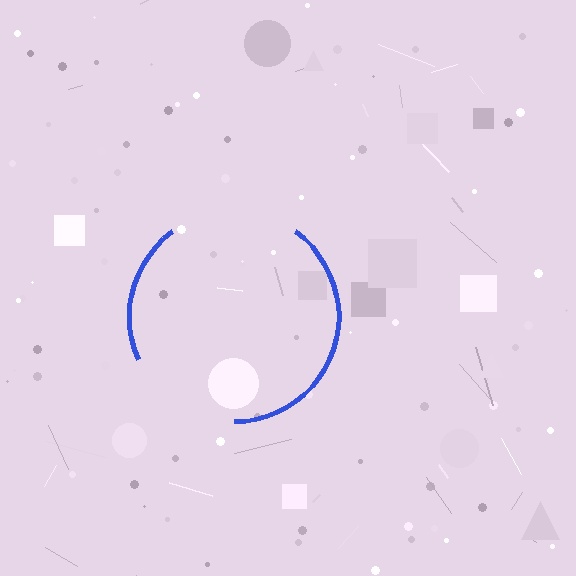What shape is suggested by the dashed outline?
The dashed outline suggests a circle.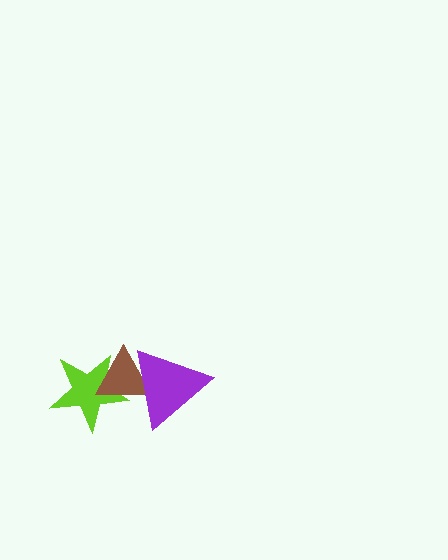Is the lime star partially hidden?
Yes, it is partially covered by another shape.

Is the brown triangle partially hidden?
Yes, it is partially covered by another shape.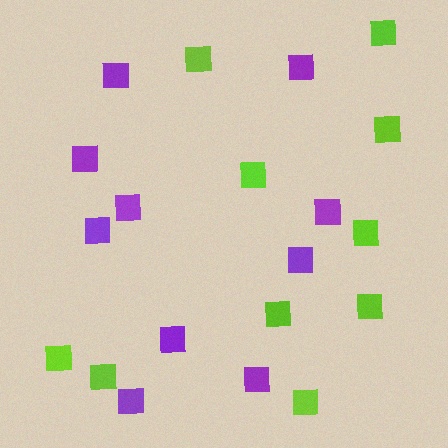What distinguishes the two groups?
There are 2 groups: one group of purple squares (10) and one group of lime squares (10).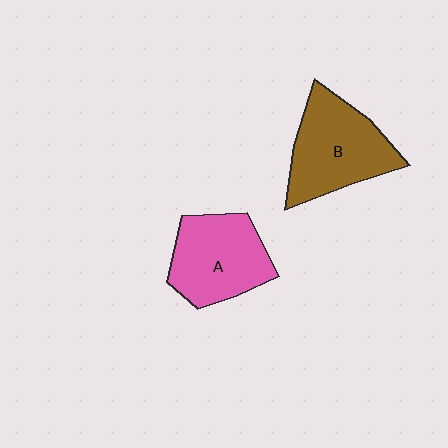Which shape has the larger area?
Shape B (brown).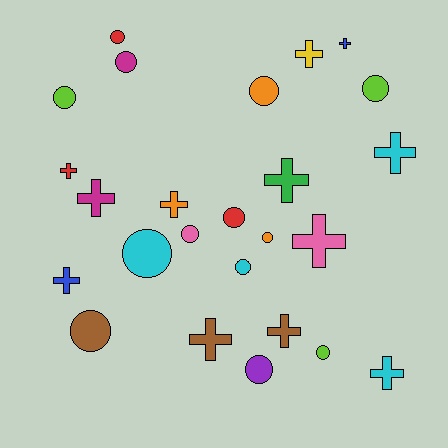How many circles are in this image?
There are 13 circles.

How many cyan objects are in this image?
There are 4 cyan objects.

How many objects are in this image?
There are 25 objects.